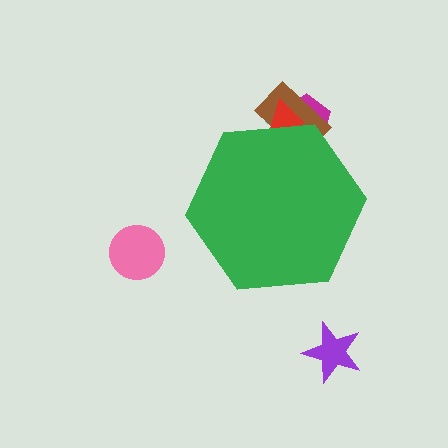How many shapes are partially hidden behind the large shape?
4 shapes are partially hidden.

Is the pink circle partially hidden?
No, the pink circle is fully visible.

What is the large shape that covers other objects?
A green hexagon.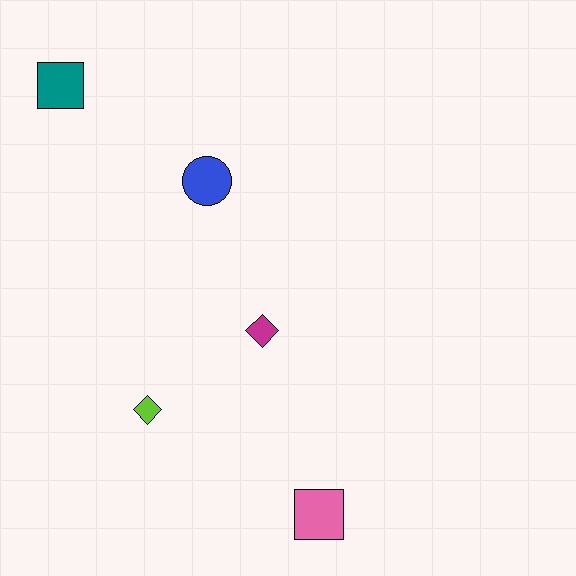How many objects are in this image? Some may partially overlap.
There are 5 objects.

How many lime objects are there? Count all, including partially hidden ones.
There is 1 lime object.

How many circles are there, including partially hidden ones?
There is 1 circle.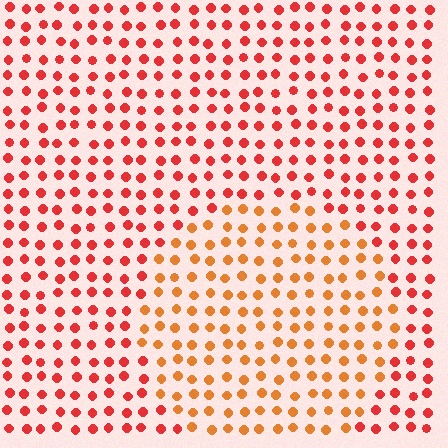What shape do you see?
I see a circle.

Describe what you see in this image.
The image is filled with small red elements in a uniform arrangement. A circle-shaped region is visible where the elements are tinted to a slightly different hue, forming a subtle color boundary.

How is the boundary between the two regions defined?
The boundary is defined purely by a slight shift in hue (about 29 degrees). Spacing, size, and orientation are identical on both sides.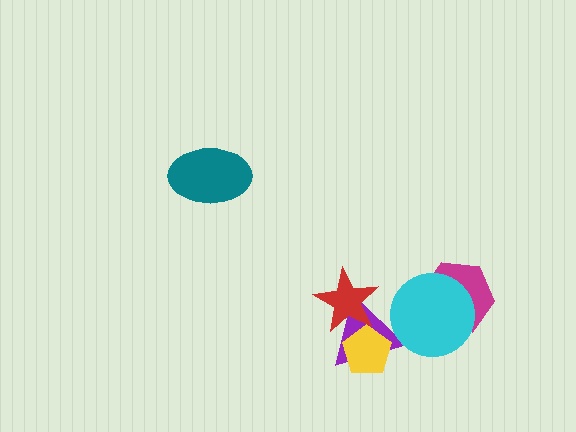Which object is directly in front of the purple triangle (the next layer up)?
The yellow pentagon is directly in front of the purple triangle.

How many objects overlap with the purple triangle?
3 objects overlap with the purple triangle.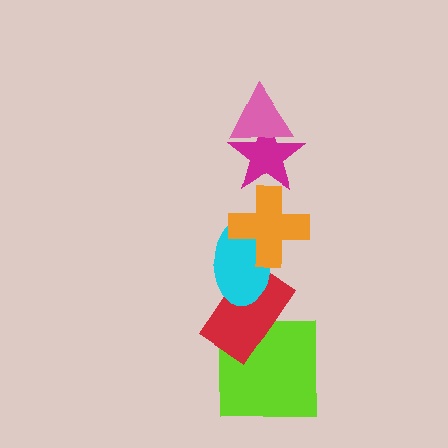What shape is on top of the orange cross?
The magenta star is on top of the orange cross.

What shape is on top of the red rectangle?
The cyan ellipse is on top of the red rectangle.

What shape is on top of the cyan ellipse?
The orange cross is on top of the cyan ellipse.